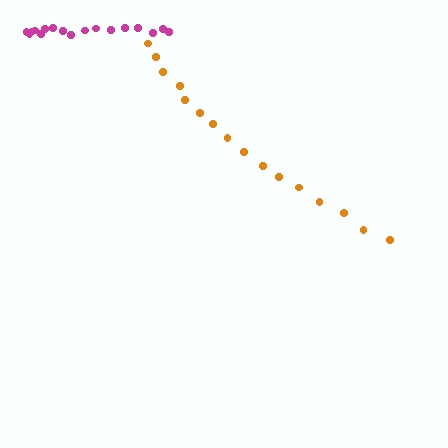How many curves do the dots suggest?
There are 2 distinct paths.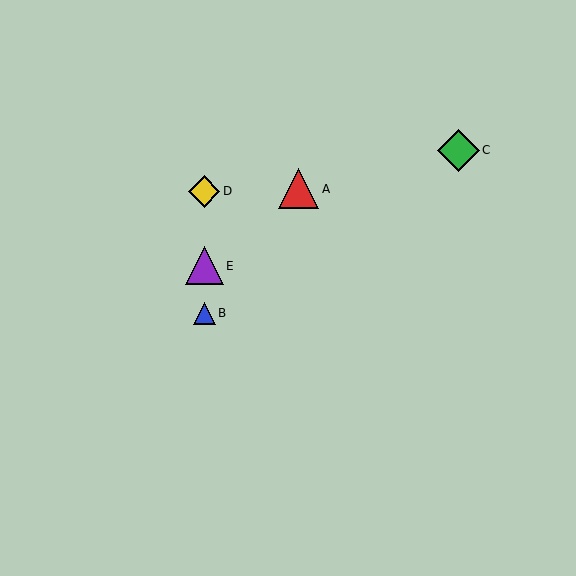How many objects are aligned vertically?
3 objects (B, D, E) are aligned vertically.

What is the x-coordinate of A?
Object A is at x≈299.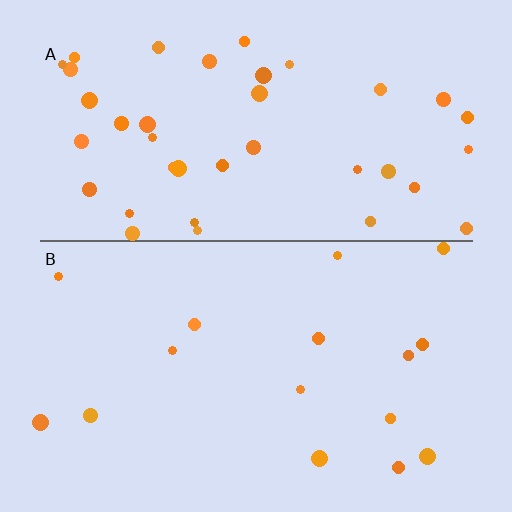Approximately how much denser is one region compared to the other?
Approximately 2.5× — region A over region B.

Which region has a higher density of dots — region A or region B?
A (the top).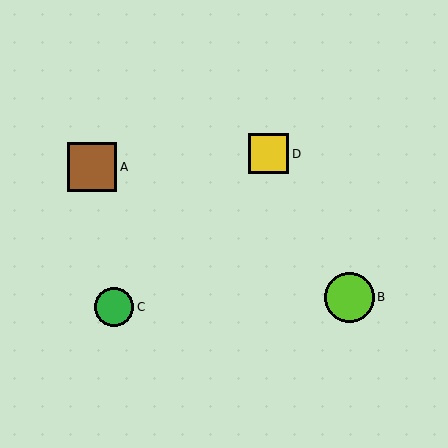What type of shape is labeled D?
Shape D is a yellow square.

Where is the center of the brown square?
The center of the brown square is at (92, 167).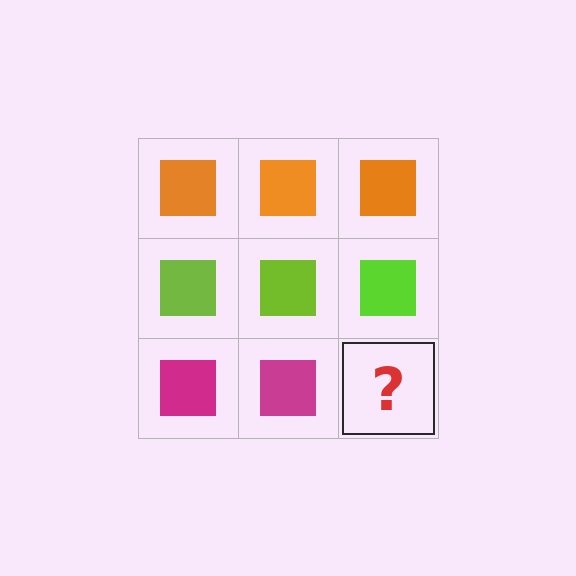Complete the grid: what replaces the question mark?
The question mark should be replaced with a magenta square.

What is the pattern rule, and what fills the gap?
The rule is that each row has a consistent color. The gap should be filled with a magenta square.